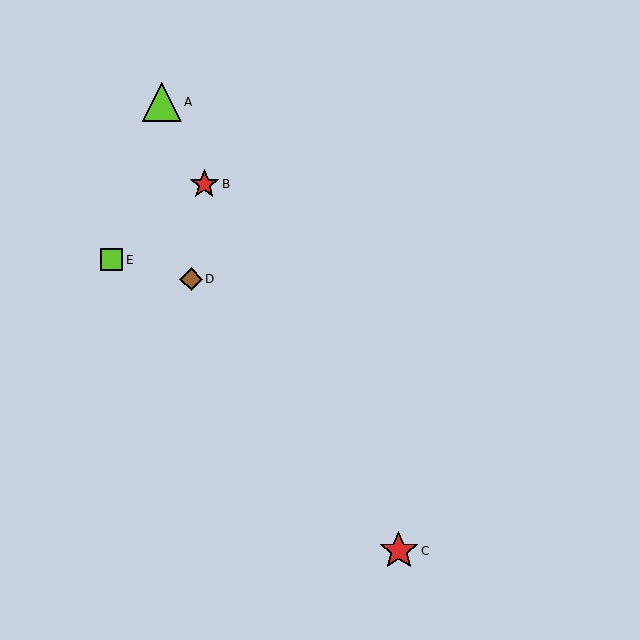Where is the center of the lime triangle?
The center of the lime triangle is at (162, 102).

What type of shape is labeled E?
Shape E is a lime square.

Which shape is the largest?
The red star (labeled C) is the largest.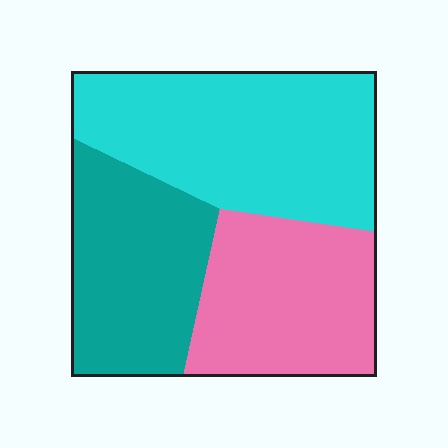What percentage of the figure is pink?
Pink covers around 30% of the figure.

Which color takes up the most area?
Cyan, at roughly 40%.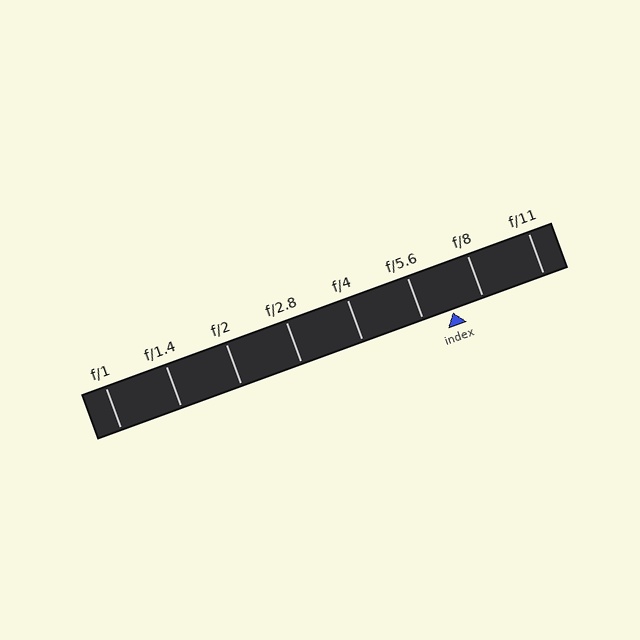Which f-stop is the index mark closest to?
The index mark is closest to f/5.6.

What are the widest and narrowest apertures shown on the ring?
The widest aperture shown is f/1 and the narrowest is f/11.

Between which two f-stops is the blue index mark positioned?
The index mark is between f/5.6 and f/8.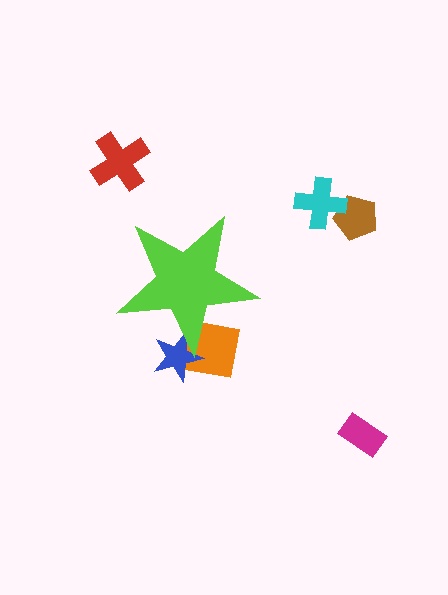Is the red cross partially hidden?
No, the red cross is fully visible.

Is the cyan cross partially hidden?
No, the cyan cross is fully visible.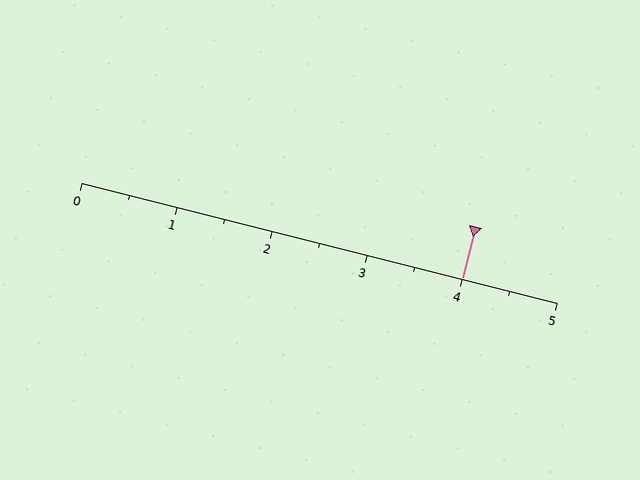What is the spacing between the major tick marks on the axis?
The major ticks are spaced 1 apart.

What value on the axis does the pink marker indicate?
The marker indicates approximately 4.